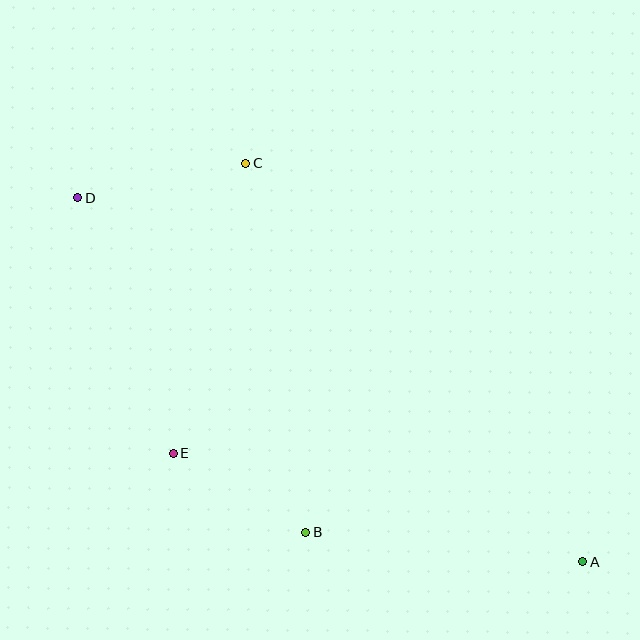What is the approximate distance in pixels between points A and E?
The distance between A and E is approximately 424 pixels.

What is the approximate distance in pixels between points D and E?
The distance between D and E is approximately 273 pixels.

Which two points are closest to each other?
Points B and E are closest to each other.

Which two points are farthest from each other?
Points A and D are farthest from each other.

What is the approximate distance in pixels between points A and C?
The distance between A and C is approximately 522 pixels.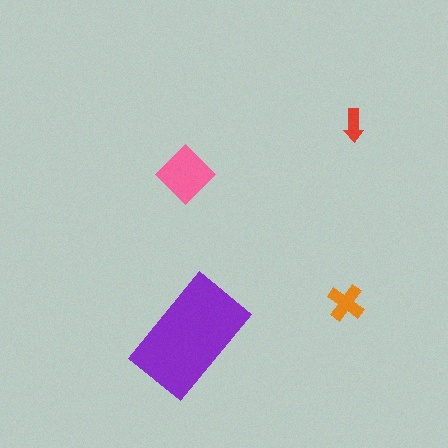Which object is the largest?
The purple rectangle.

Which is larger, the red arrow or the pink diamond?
The pink diamond.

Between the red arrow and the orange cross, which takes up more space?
The orange cross.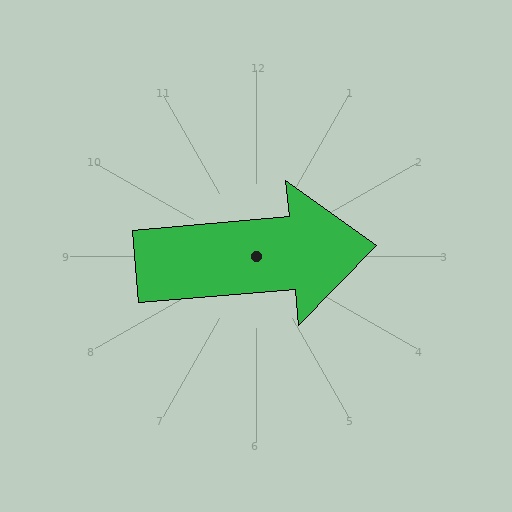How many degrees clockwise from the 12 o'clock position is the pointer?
Approximately 85 degrees.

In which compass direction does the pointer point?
East.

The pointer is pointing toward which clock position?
Roughly 3 o'clock.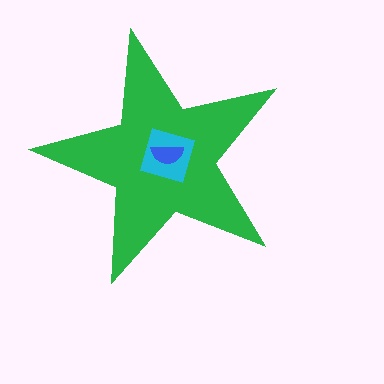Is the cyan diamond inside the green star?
Yes.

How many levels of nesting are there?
3.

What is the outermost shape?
The green star.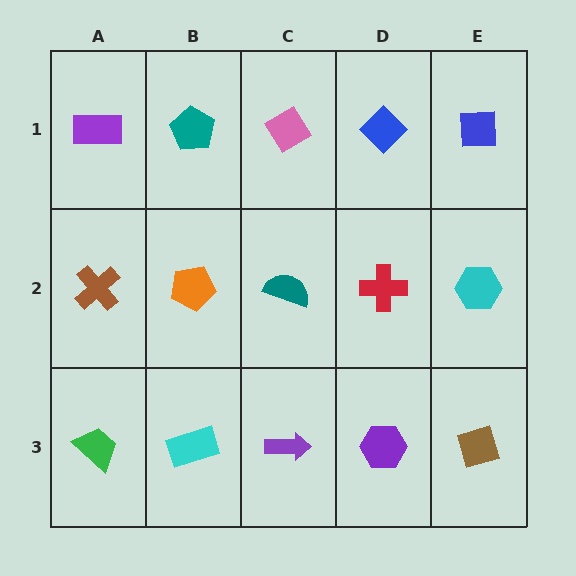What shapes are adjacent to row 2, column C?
A pink diamond (row 1, column C), a purple arrow (row 3, column C), an orange pentagon (row 2, column B), a red cross (row 2, column D).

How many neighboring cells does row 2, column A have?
3.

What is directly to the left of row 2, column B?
A brown cross.